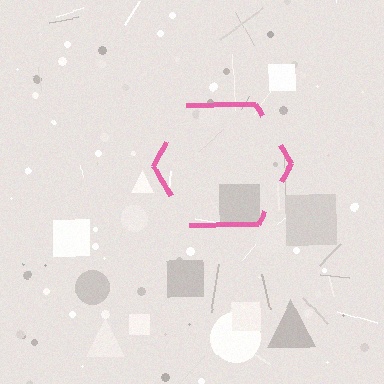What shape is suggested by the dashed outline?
The dashed outline suggests a hexagon.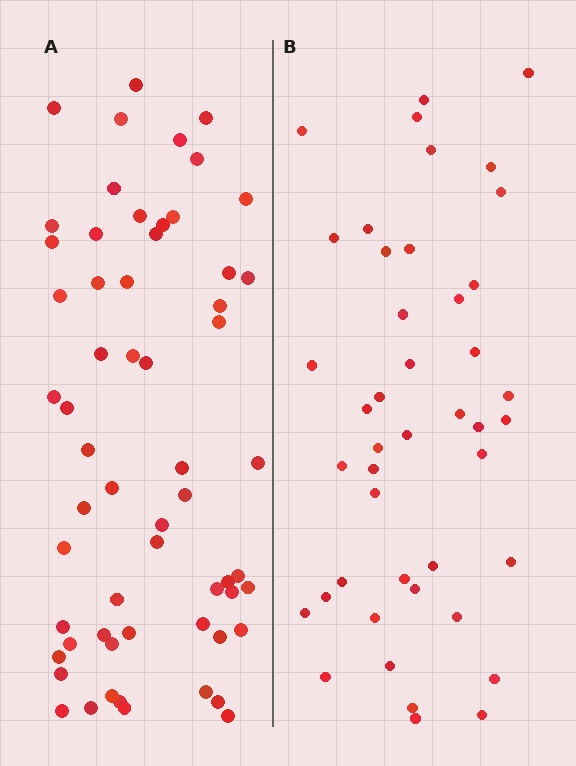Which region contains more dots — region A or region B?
Region A (the left region) has more dots.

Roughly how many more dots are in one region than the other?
Region A has approximately 15 more dots than region B.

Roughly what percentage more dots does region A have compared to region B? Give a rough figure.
About 35% more.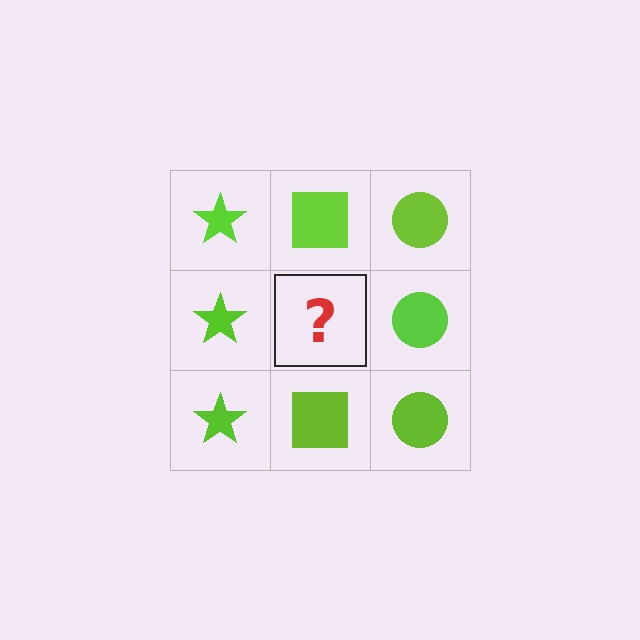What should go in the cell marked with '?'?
The missing cell should contain a lime square.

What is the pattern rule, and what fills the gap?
The rule is that each column has a consistent shape. The gap should be filled with a lime square.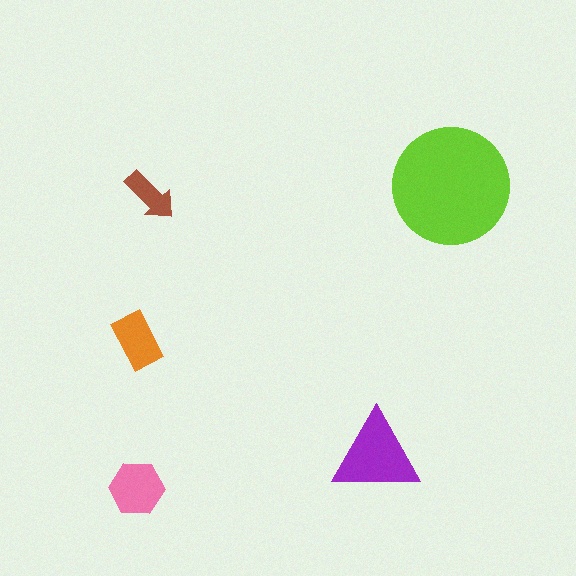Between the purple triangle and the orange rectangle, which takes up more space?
The purple triangle.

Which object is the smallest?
The brown arrow.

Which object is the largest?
The lime circle.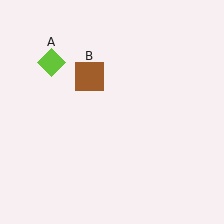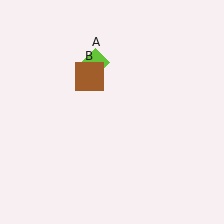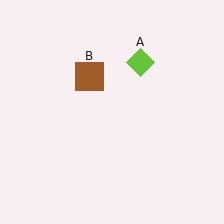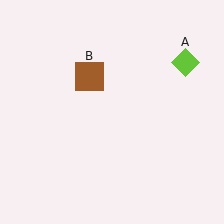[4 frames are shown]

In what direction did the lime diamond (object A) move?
The lime diamond (object A) moved right.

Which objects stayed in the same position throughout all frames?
Brown square (object B) remained stationary.